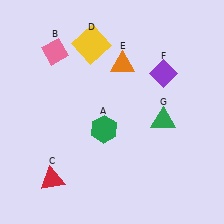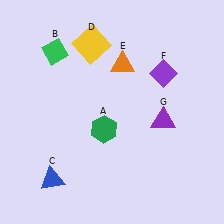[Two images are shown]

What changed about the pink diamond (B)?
In Image 1, B is pink. In Image 2, it changed to green.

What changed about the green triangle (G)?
In Image 1, G is green. In Image 2, it changed to purple.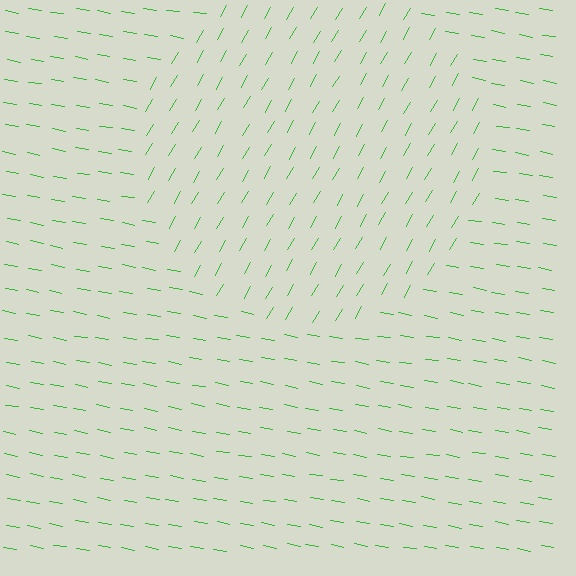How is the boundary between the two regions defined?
The boundary is defined purely by a change in line orientation (approximately 70 degrees difference). All lines are the same color and thickness.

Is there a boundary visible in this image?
Yes, there is a texture boundary formed by a change in line orientation.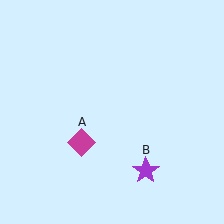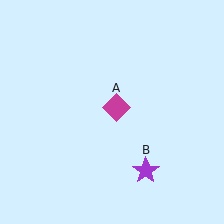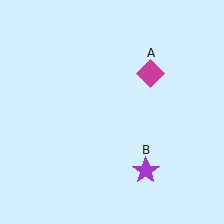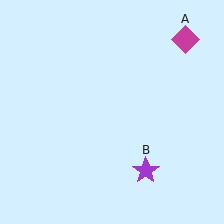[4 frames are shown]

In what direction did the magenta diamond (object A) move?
The magenta diamond (object A) moved up and to the right.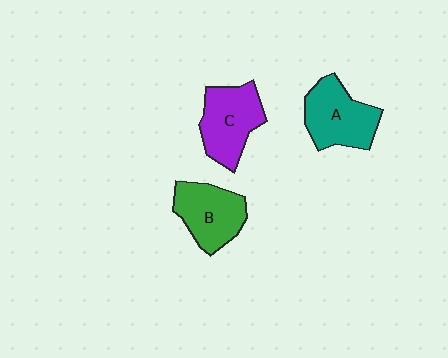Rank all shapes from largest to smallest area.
From largest to smallest: A (teal), C (purple), B (green).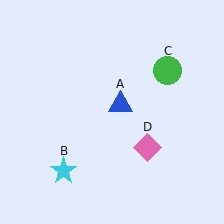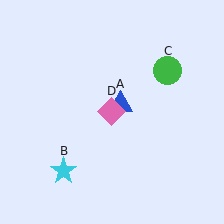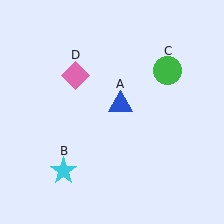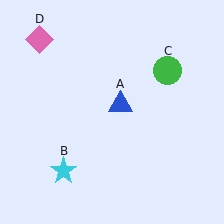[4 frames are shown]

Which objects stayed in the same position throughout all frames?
Blue triangle (object A) and cyan star (object B) and green circle (object C) remained stationary.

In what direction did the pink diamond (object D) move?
The pink diamond (object D) moved up and to the left.